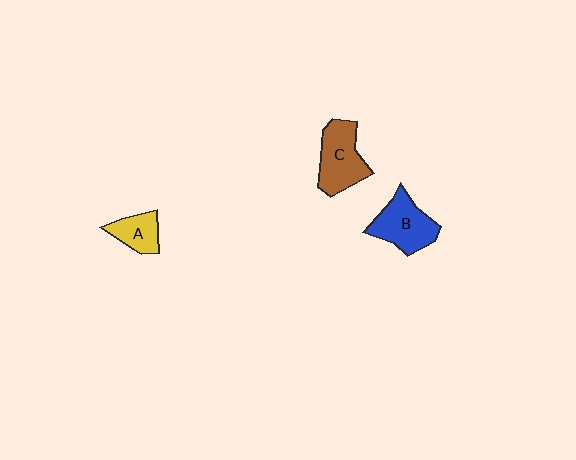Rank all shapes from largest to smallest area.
From largest to smallest: C (brown), B (blue), A (yellow).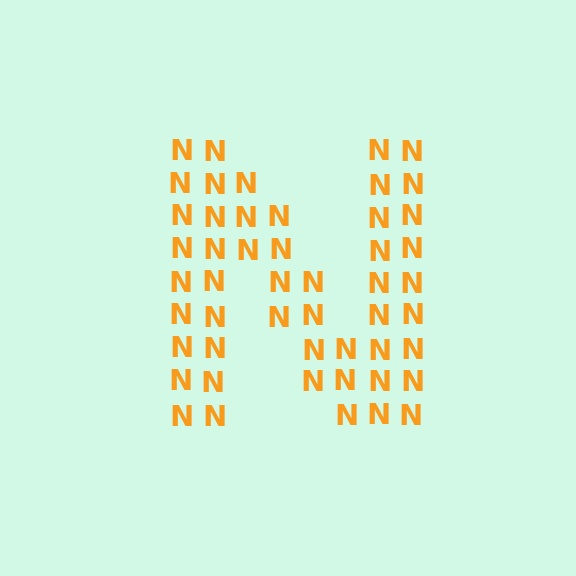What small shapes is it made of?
It is made of small letter N's.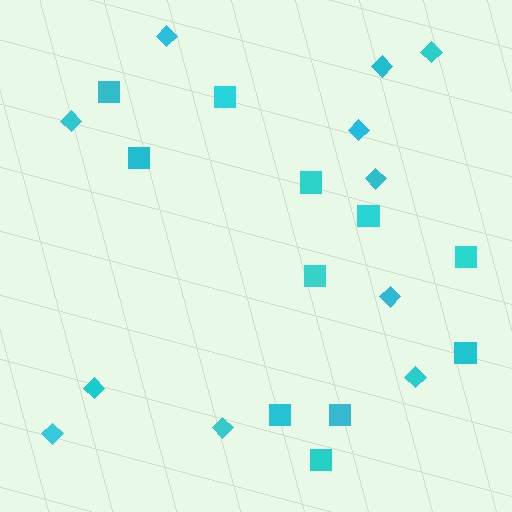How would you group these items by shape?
There are 2 groups: one group of squares (11) and one group of diamonds (11).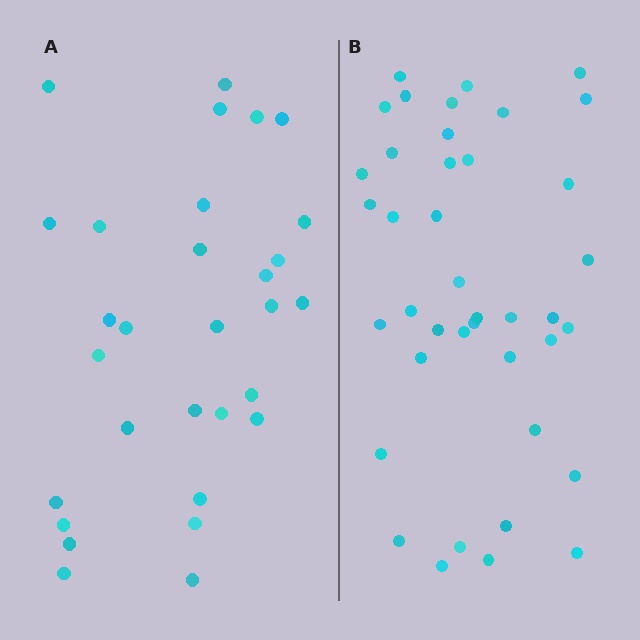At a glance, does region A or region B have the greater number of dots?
Region B (the right region) has more dots.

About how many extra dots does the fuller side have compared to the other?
Region B has roughly 10 or so more dots than region A.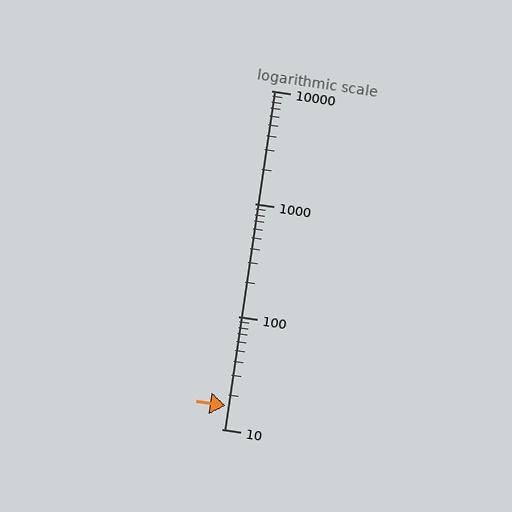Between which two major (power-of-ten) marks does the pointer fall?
The pointer is between 10 and 100.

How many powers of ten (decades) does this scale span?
The scale spans 3 decades, from 10 to 10000.